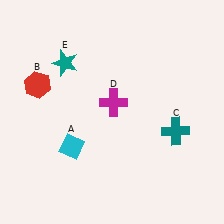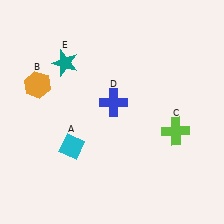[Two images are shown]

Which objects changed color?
B changed from red to orange. C changed from teal to lime. D changed from magenta to blue.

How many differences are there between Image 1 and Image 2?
There are 3 differences between the two images.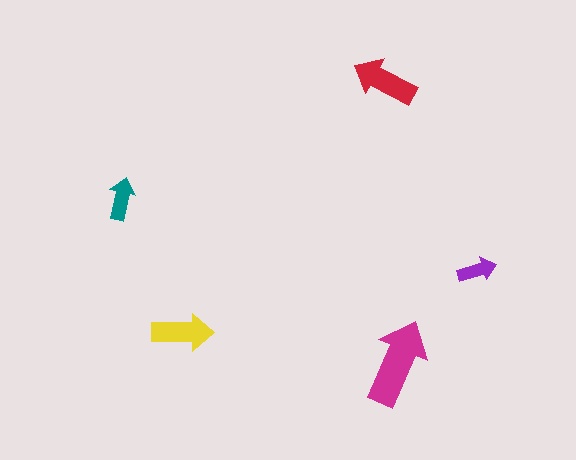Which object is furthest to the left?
The teal arrow is leftmost.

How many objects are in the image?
There are 5 objects in the image.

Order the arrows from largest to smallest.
the magenta one, the red one, the yellow one, the teal one, the purple one.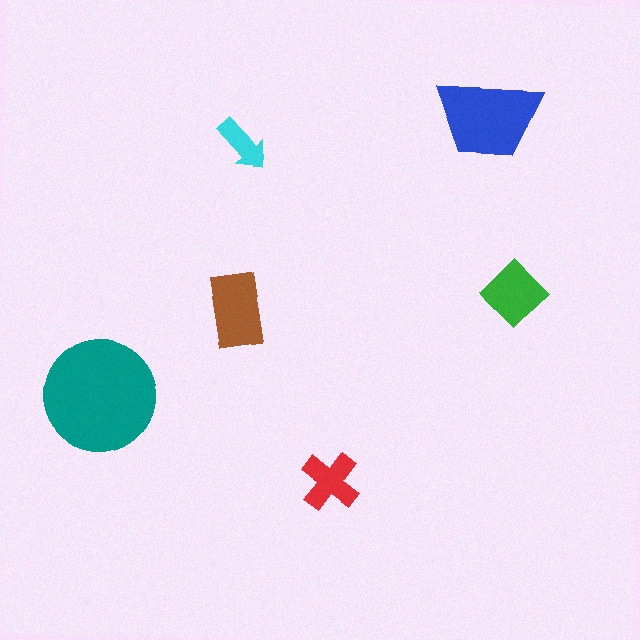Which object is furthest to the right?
The green diamond is rightmost.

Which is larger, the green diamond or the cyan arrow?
The green diamond.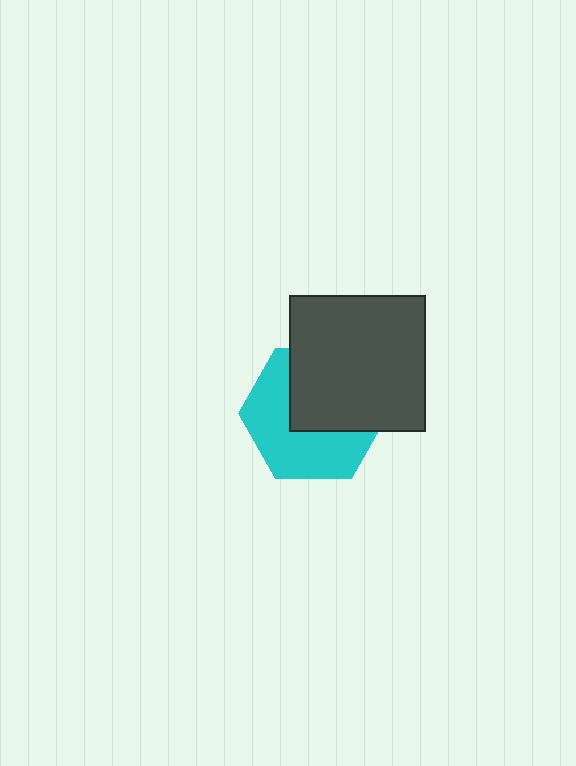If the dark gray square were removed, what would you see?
You would see the complete cyan hexagon.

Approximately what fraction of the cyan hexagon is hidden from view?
Roughly 47% of the cyan hexagon is hidden behind the dark gray square.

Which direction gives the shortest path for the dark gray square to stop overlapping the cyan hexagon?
Moving up gives the shortest separation.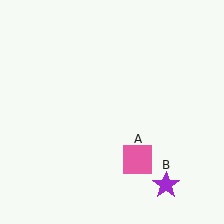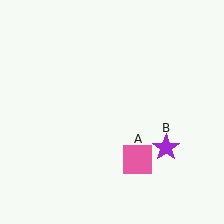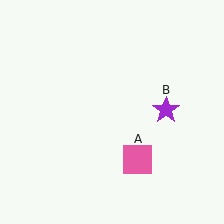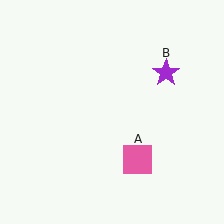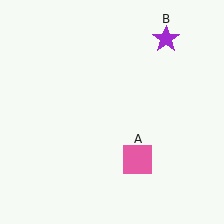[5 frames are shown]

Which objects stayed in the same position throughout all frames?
Pink square (object A) remained stationary.